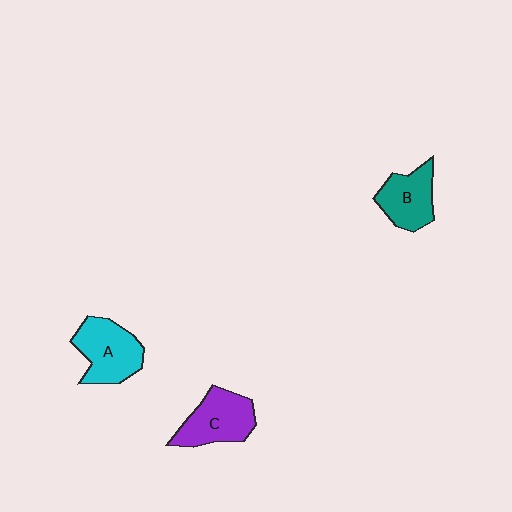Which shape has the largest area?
Shape A (cyan).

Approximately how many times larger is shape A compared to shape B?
Approximately 1.2 times.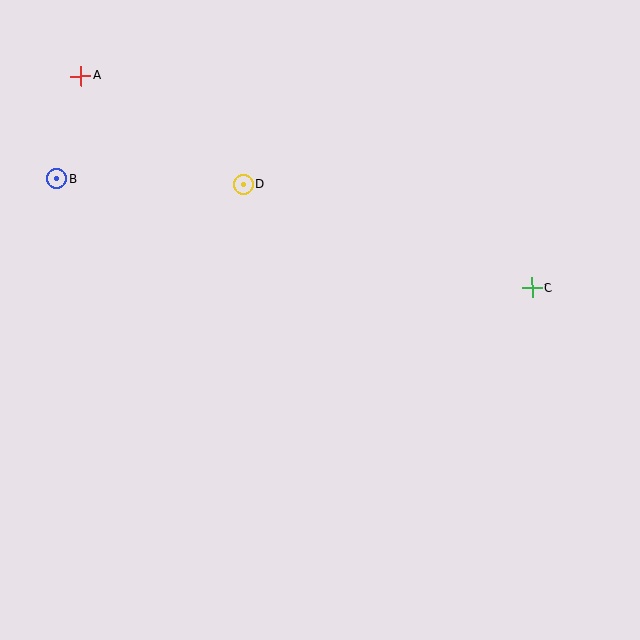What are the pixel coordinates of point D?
Point D is at (243, 184).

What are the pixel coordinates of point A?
Point A is at (81, 76).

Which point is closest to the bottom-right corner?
Point C is closest to the bottom-right corner.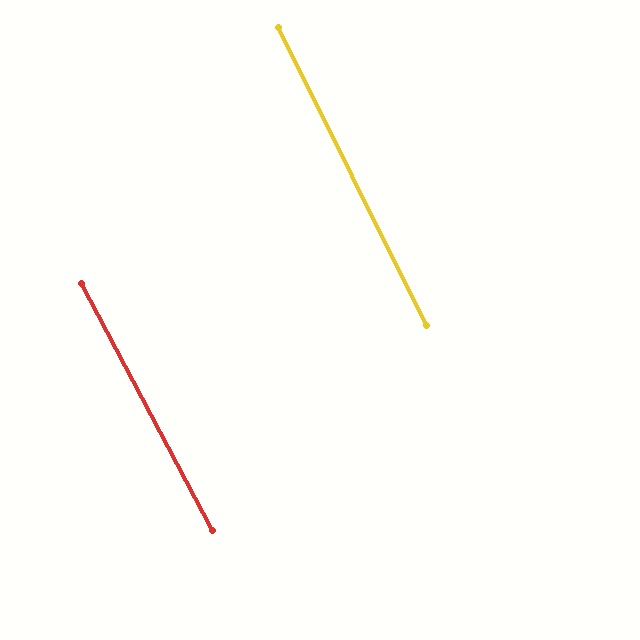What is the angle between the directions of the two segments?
Approximately 2 degrees.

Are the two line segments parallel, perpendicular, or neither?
Parallel — their directions differ by only 1.5°.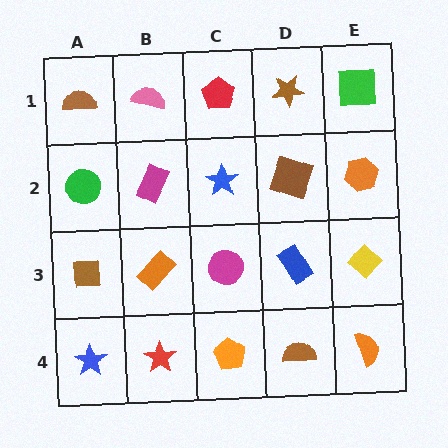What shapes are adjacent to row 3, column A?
A green circle (row 2, column A), a blue star (row 4, column A), an orange rectangle (row 3, column B).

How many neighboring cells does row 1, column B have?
3.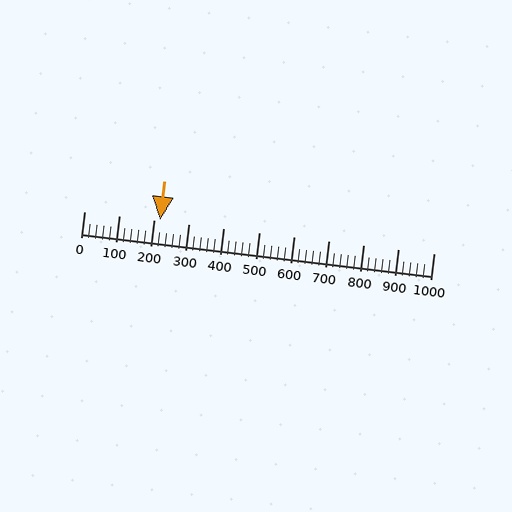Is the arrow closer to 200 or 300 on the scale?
The arrow is closer to 200.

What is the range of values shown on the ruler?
The ruler shows values from 0 to 1000.